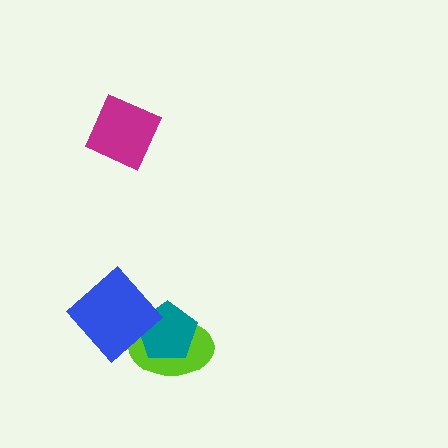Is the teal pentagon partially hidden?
Yes, it is partially covered by another shape.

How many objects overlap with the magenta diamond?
0 objects overlap with the magenta diamond.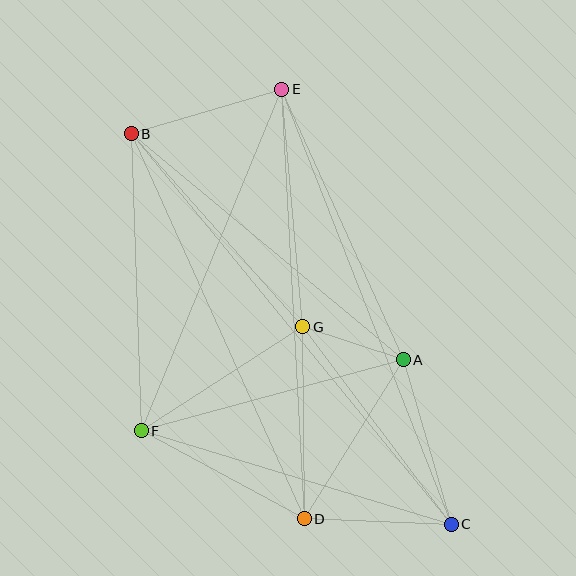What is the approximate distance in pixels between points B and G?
The distance between B and G is approximately 258 pixels.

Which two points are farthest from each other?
Points B and C are farthest from each other.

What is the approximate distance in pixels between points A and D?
The distance between A and D is approximately 187 pixels.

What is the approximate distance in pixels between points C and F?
The distance between C and F is approximately 324 pixels.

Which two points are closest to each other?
Points A and G are closest to each other.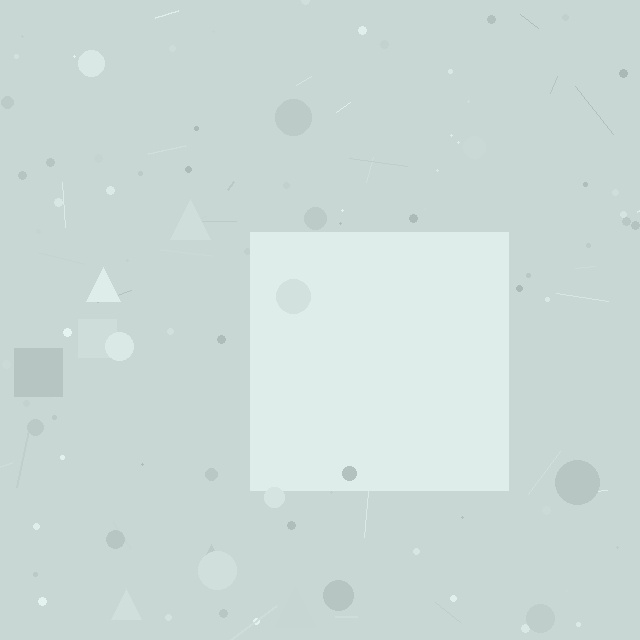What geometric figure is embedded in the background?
A square is embedded in the background.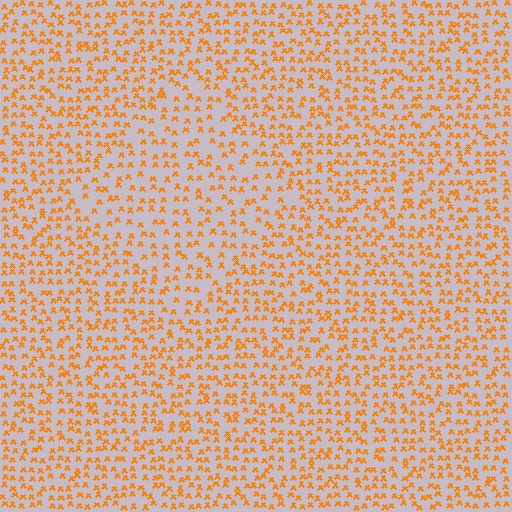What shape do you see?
I see a diamond.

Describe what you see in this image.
The image contains small orange elements arranged at two different densities. A diamond-shaped region is visible where the elements are less densely packed than the surrounding area.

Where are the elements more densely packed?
The elements are more densely packed outside the diamond boundary.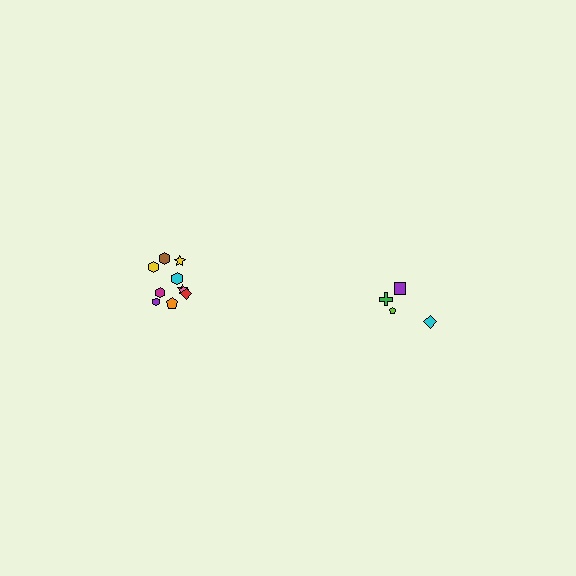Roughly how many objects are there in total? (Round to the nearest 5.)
Roughly 15 objects in total.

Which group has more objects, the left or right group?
The left group.